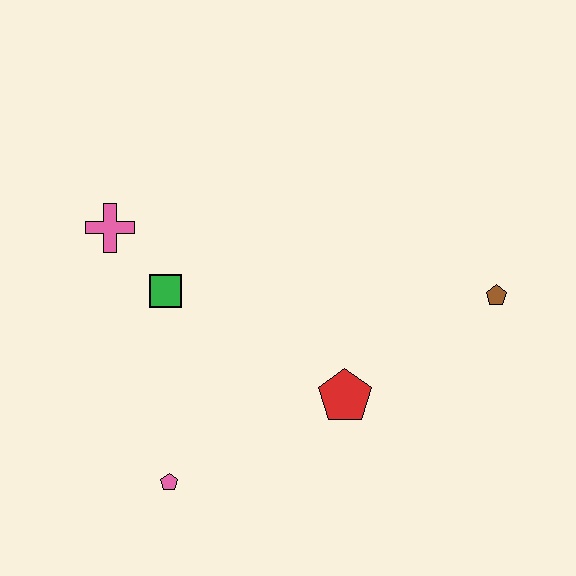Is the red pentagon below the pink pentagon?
No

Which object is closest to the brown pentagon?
The red pentagon is closest to the brown pentagon.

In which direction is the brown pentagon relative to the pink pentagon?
The brown pentagon is to the right of the pink pentagon.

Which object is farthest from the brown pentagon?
The pink cross is farthest from the brown pentagon.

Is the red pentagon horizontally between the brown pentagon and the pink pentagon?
Yes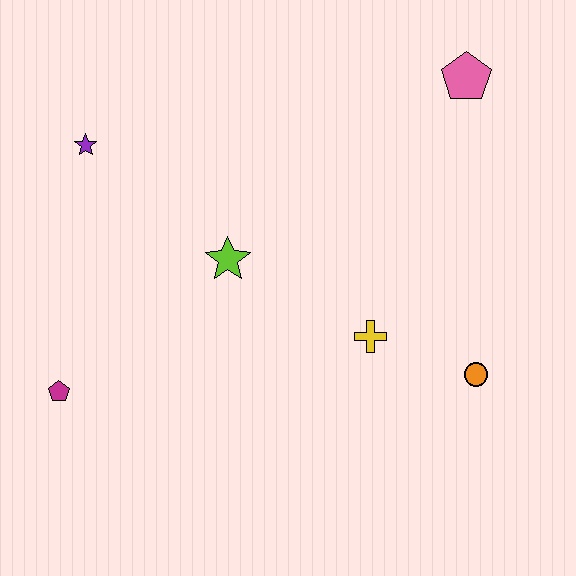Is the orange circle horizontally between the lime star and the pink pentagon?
No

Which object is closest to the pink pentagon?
The yellow cross is closest to the pink pentagon.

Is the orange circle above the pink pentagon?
No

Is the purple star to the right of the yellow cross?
No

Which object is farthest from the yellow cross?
The purple star is farthest from the yellow cross.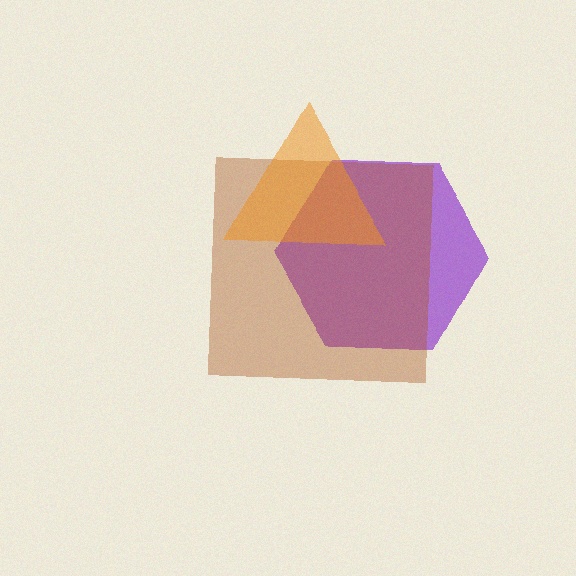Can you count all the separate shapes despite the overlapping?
Yes, there are 3 separate shapes.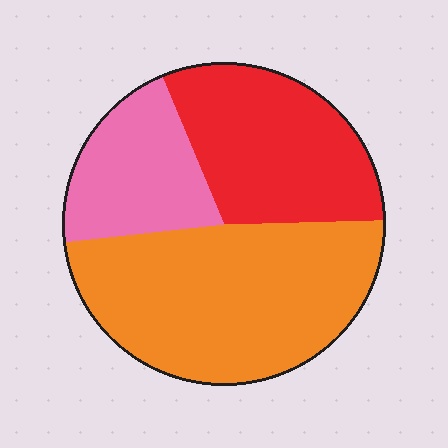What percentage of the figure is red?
Red takes up about one third (1/3) of the figure.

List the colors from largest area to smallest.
From largest to smallest: orange, red, pink.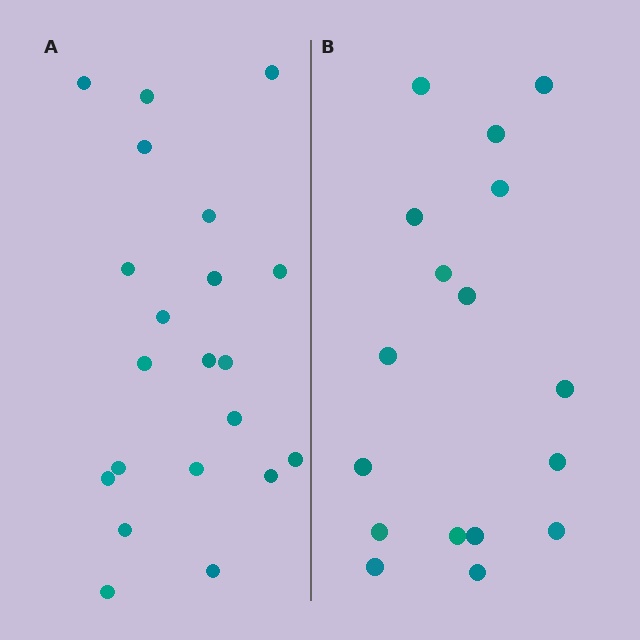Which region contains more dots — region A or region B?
Region A (the left region) has more dots.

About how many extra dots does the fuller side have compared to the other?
Region A has about 4 more dots than region B.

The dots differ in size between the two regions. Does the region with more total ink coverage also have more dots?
No. Region B has more total ink coverage because its dots are larger, but region A actually contains more individual dots. Total area can be misleading — the number of items is what matters here.